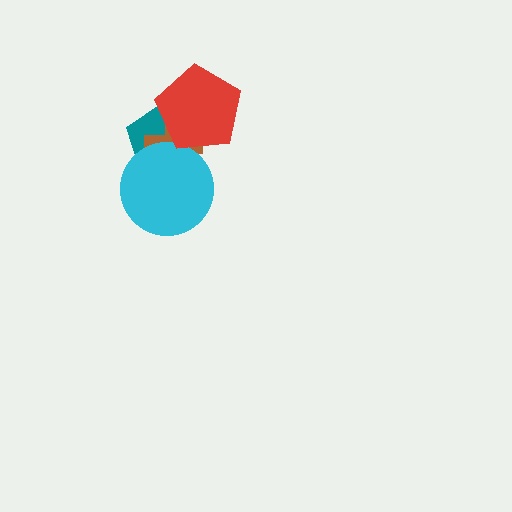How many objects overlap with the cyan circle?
2 objects overlap with the cyan circle.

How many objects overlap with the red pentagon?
2 objects overlap with the red pentagon.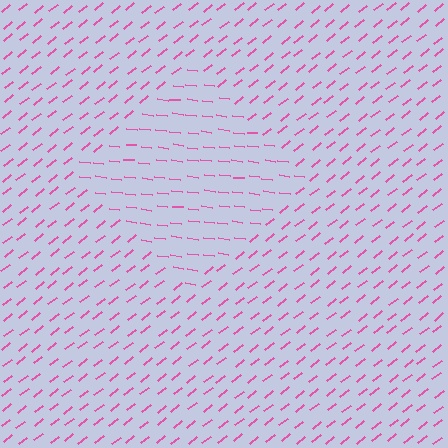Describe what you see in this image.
The image is filled with small pink line segments. A diamond region in the image has lines oriented differently from the surrounding lines, creating a visible texture boundary.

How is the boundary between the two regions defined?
The boundary is defined purely by a change in line orientation (approximately 45 degrees difference). All lines are the same color and thickness.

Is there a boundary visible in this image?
Yes, there is a texture boundary formed by a change in line orientation.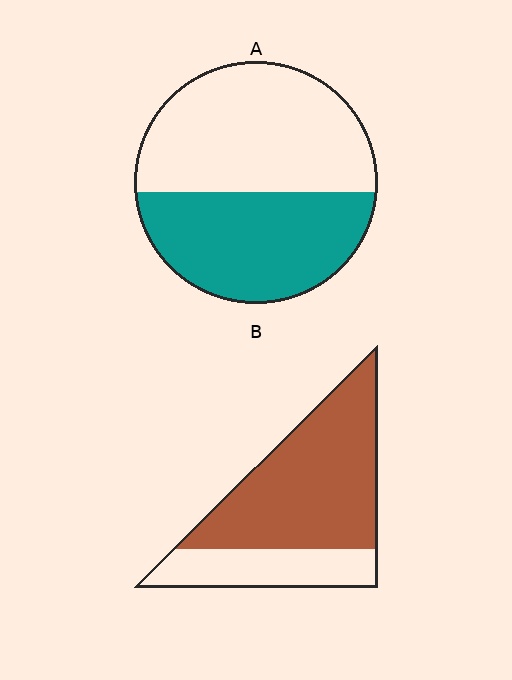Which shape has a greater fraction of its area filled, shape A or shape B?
Shape B.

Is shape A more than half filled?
No.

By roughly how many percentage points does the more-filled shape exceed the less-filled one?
By roughly 25 percentage points (B over A).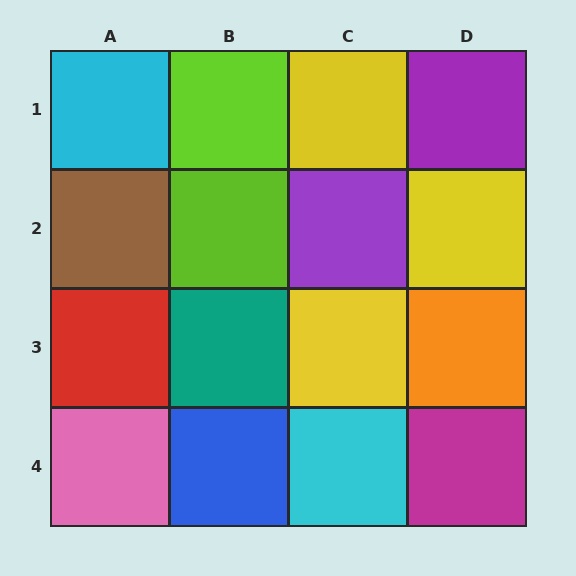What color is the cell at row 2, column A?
Brown.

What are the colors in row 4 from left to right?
Pink, blue, cyan, magenta.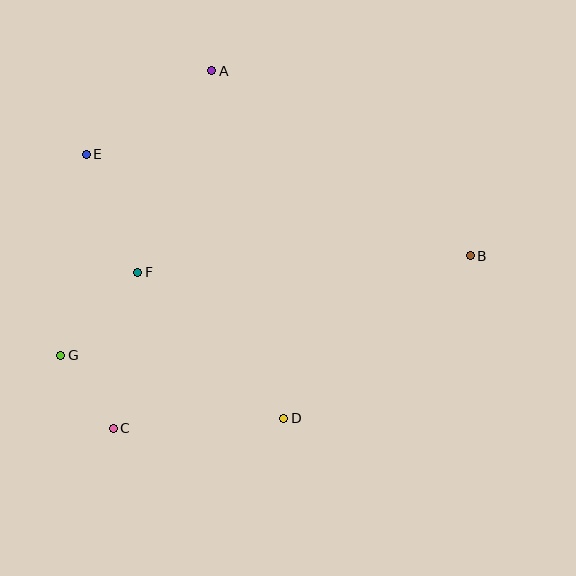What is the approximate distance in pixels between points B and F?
The distance between B and F is approximately 333 pixels.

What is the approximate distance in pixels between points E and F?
The distance between E and F is approximately 129 pixels.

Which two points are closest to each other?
Points C and G are closest to each other.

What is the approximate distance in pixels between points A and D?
The distance between A and D is approximately 355 pixels.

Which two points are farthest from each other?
Points B and G are farthest from each other.